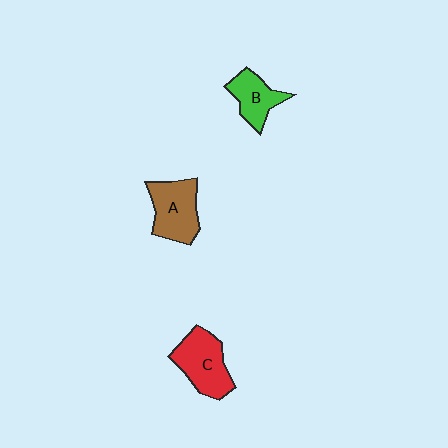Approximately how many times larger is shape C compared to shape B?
Approximately 1.5 times.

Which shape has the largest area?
Shape C (red).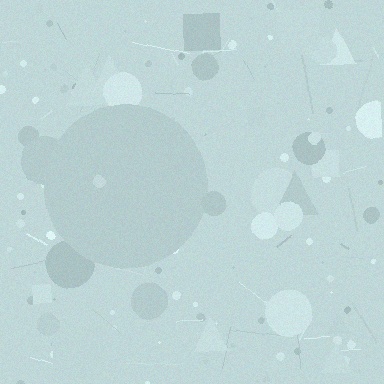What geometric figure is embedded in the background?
A circle is embedded in the background.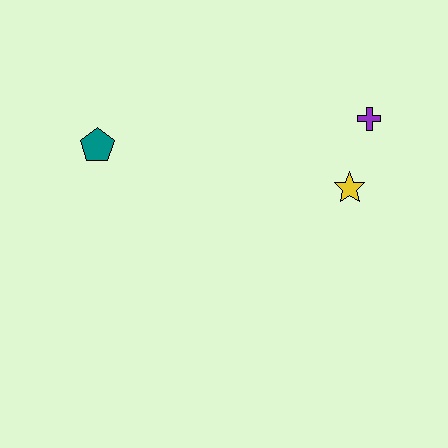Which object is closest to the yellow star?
The purple cross is closest to the yellow star.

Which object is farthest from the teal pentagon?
The purple cross is farthest from the teal pentagon.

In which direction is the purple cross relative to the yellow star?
The purple cross is above the yellow star.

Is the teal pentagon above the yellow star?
Yes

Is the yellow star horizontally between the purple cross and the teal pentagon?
Yes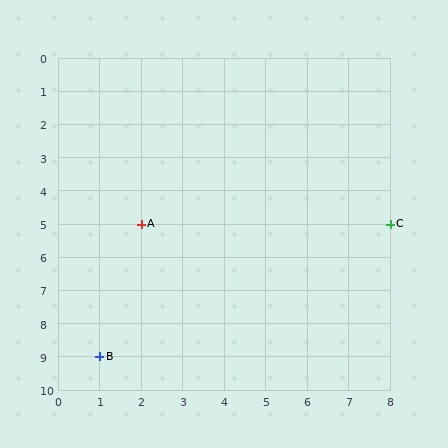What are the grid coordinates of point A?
Point A is at grid coordinates (2, 5).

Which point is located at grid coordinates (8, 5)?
Point C is at (8, 5).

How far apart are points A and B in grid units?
Points A and B are 1 column and 4 rows apart (about 4.1 grid units diagonally).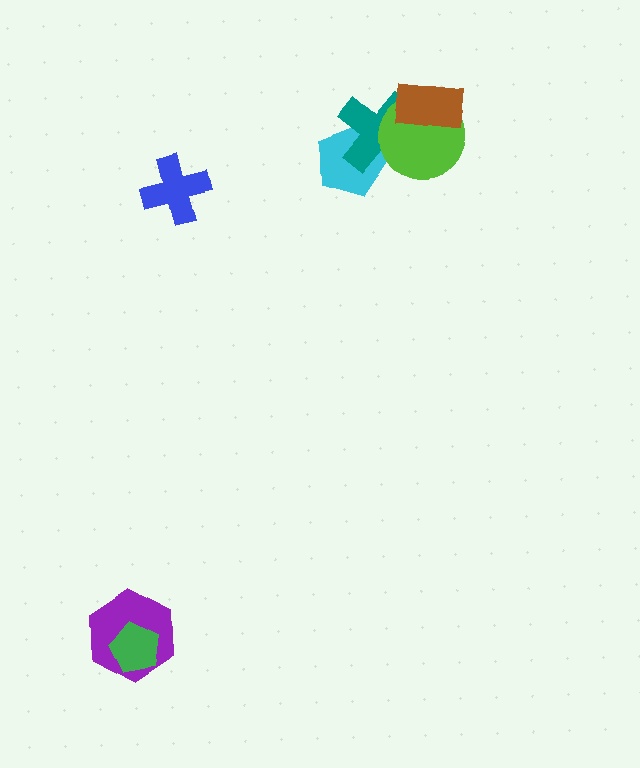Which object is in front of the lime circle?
The brown rectangle is in front of the lime circle.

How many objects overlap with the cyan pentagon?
1 object overlaps with the cyan pentagon.